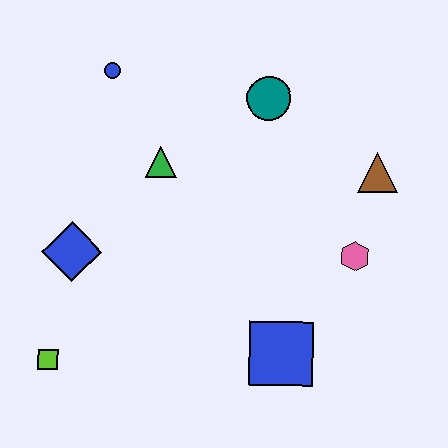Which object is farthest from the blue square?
The blue circle is farthest from the blue square.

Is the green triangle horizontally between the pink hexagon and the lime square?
Yes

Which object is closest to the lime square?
The blue diamond is closest to the lime square.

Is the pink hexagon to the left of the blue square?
No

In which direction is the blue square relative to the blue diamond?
The blue square is to the right of the blue diamond.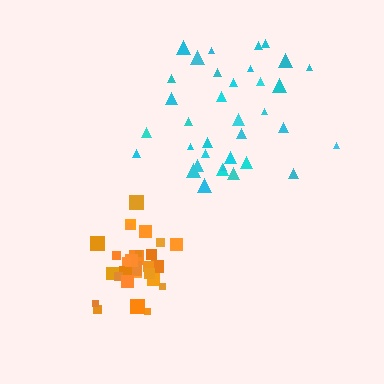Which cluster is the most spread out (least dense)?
Cyan.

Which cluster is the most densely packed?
Orange.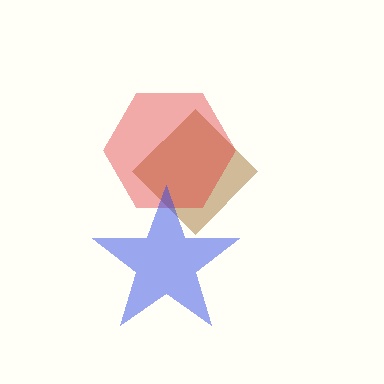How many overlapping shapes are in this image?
There are 3 overlapping shapes in the image.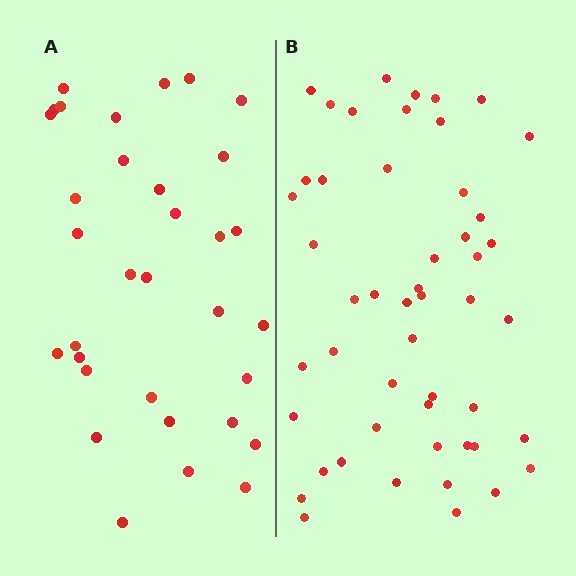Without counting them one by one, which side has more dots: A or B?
Region B (the right region) has more dots.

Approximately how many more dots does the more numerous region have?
Region B has approximately 15 more dots than region A.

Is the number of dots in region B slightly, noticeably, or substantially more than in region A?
Region B has substantially more. The ratio is roughly 1.5 to 1.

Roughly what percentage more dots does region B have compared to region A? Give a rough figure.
About 50% more.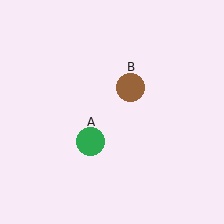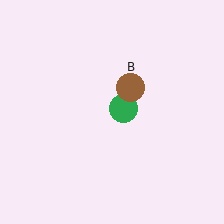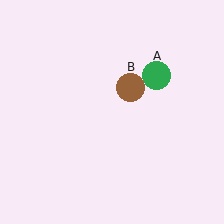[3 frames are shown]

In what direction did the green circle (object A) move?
The green circle (object A) moved up and to the right.